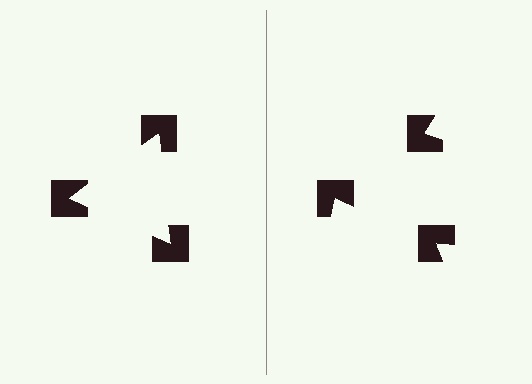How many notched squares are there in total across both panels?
6 — 3 on each side.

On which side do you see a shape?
An illusory triangle appears on the left side. On the right side the wedge cuts are rotated, so no coherent shape forms.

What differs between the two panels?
The notched squares are positioned identically on both sides; only the wedge orientations differ. On the left they align to a triangle; on the right they are misaligned.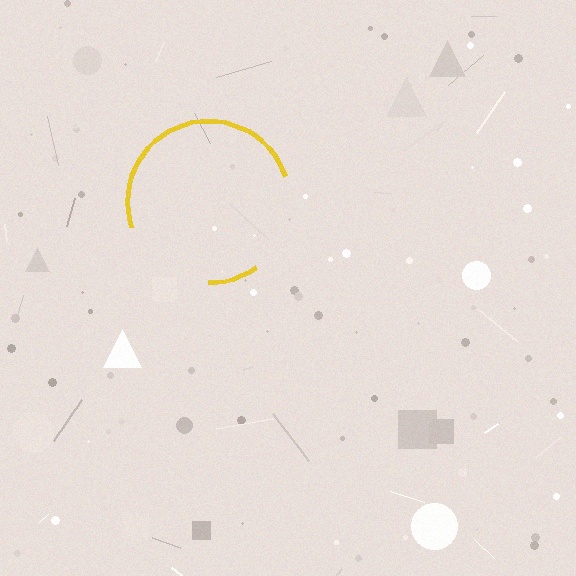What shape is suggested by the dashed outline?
The dashed outline suggests a circle.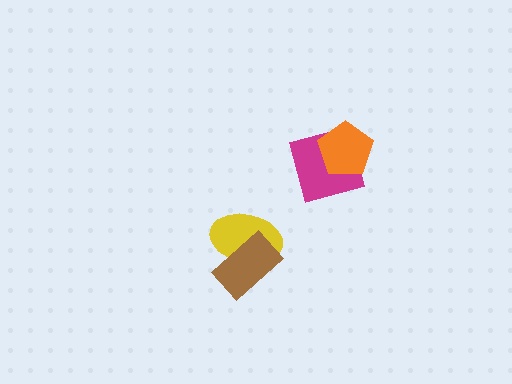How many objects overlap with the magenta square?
1 object overlaps with the magenta square.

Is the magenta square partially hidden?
Yes, it is partially covered by another shape.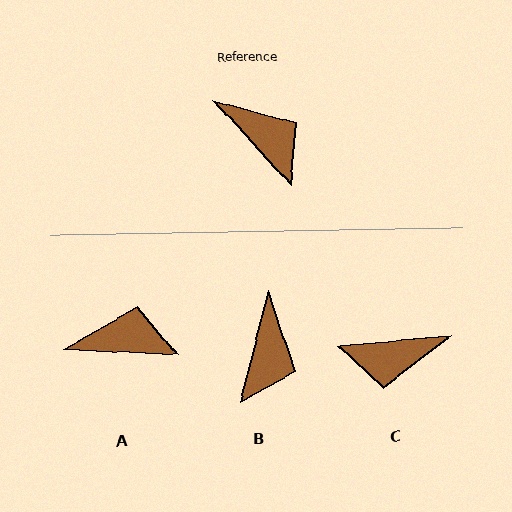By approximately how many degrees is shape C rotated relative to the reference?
Approximately 127 degrees clockwise.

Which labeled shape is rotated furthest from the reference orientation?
C, about 127 degrees away.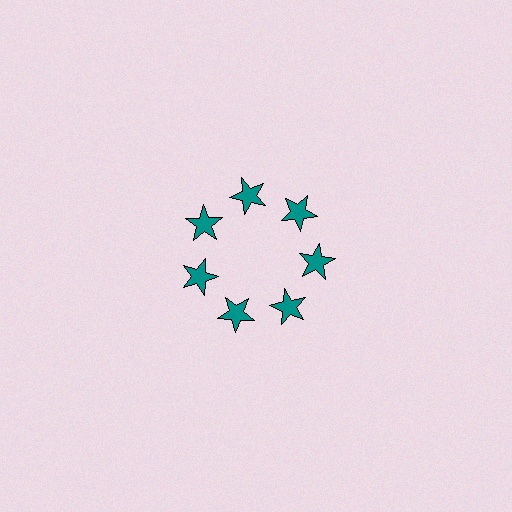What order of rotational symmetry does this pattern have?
This pattern has 7-fold rotational symmetry.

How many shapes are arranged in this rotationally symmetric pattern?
There are 7 shapes, arranged in 7 groups of 1.